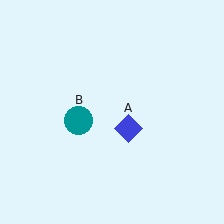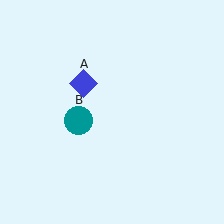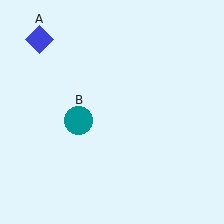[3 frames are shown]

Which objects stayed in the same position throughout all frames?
Teal circle (object B) remained stationary.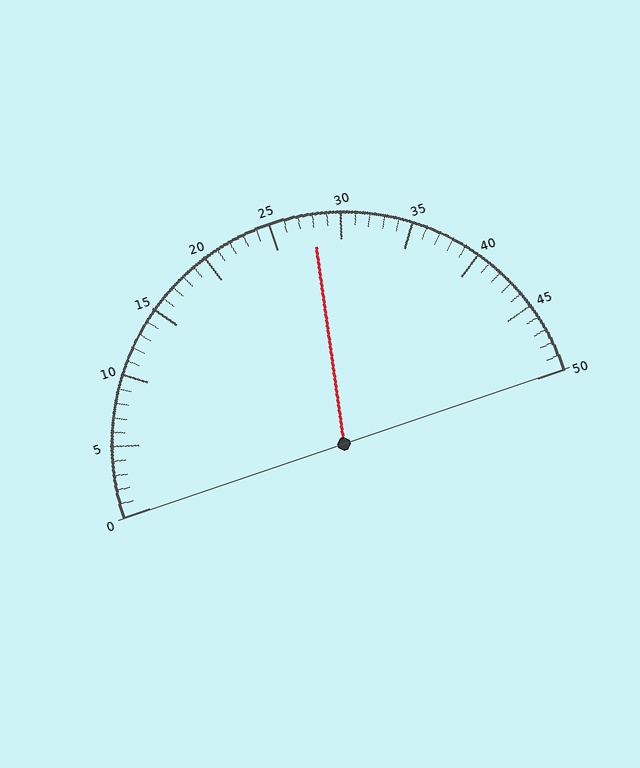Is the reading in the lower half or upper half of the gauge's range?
The reading is in the upper half of the range (0 to 50).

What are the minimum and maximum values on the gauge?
The gauge ranges from 0 to 50.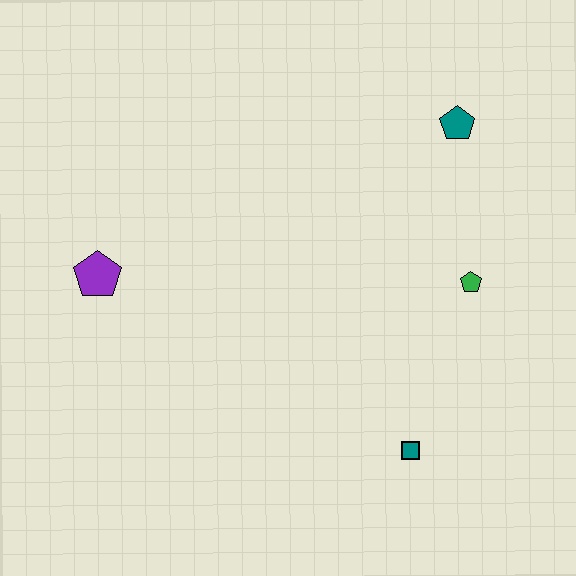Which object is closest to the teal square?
The green pentagon is closest to the teal square.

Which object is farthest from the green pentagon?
The purple pentagon is farthest from the green pentagon.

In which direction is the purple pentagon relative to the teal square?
The purple pentagon is to the left of the teal square.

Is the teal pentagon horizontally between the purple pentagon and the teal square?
No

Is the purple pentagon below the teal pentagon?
Yes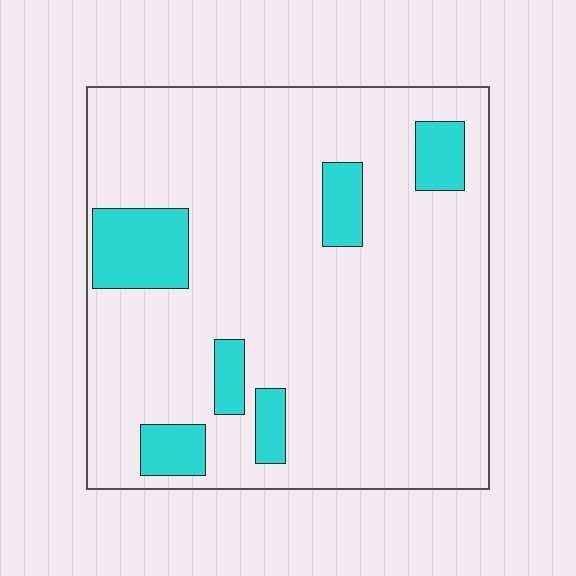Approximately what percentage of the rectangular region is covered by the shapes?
Approximately 15%.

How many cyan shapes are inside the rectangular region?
6.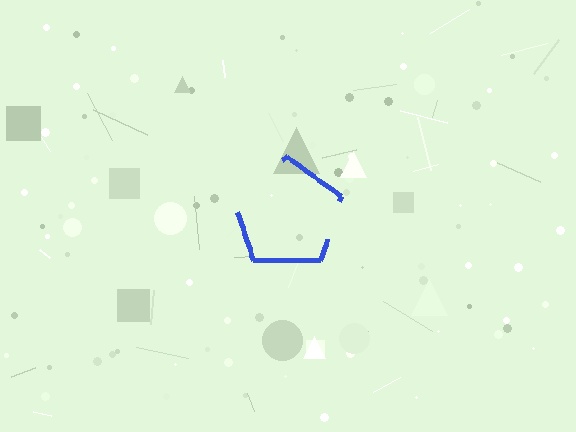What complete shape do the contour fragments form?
The contour fragments form a pentagon.